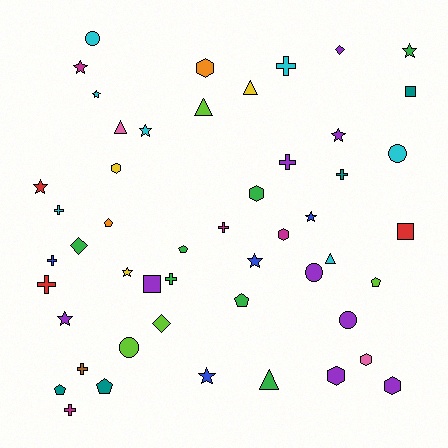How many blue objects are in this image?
There are 4 blue objects.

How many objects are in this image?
There are 50 objects.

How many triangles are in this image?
There are 5 triangles.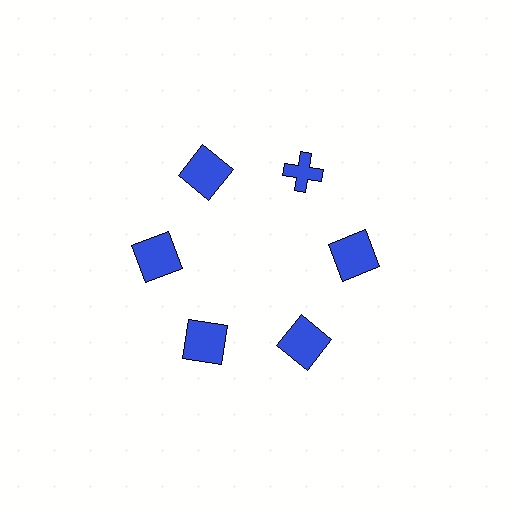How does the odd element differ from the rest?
It has a different shape: cross instead of square.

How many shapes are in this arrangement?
There are 6 shapes arranged in a ring pattern.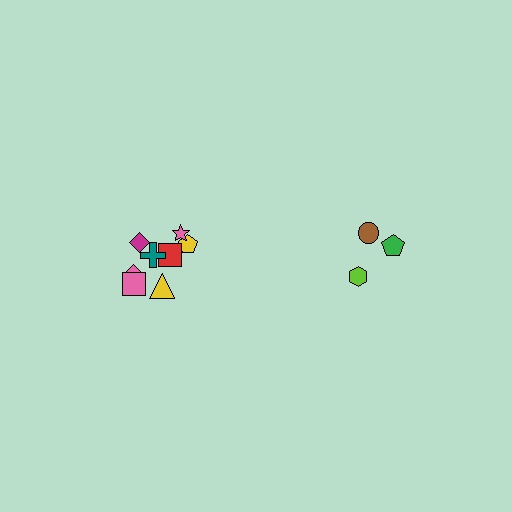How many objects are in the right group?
There are 3 objects.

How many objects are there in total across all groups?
There are 11 objects.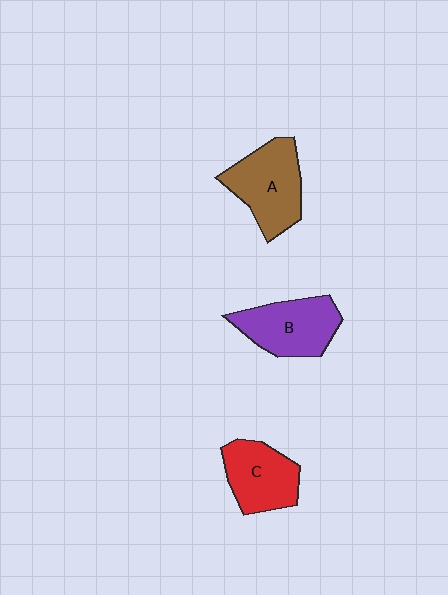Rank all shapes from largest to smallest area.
From largest to smallest: A (brown), B (purple), C (red).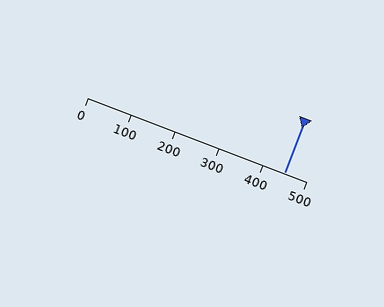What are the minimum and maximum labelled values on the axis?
The axis runs from 0 to 500.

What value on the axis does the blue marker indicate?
The marker indicates approximately 450.